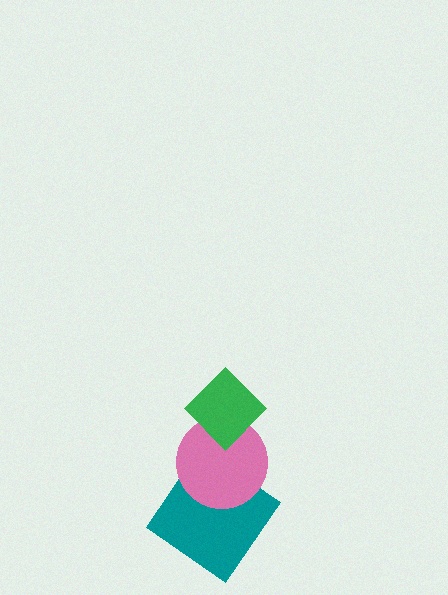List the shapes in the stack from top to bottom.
From top to bottom: the green diamond, the pink circle, the teal diamond.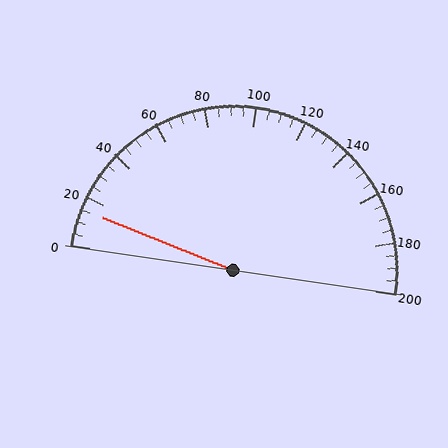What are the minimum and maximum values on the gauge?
The gauge ranges from 0 to 200.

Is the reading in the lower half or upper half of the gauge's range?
The reading is in the lower half of the range (0 to 200).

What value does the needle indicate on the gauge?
The needle indicates approximately 15.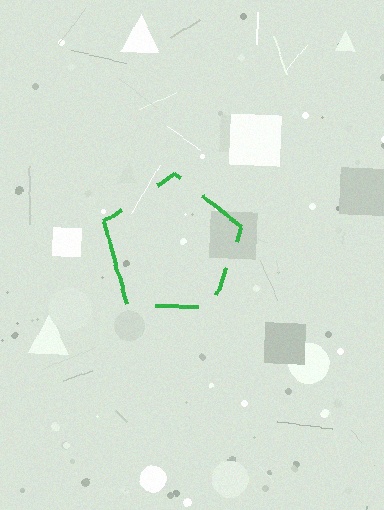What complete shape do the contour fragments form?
The contour fragments form a pentagon.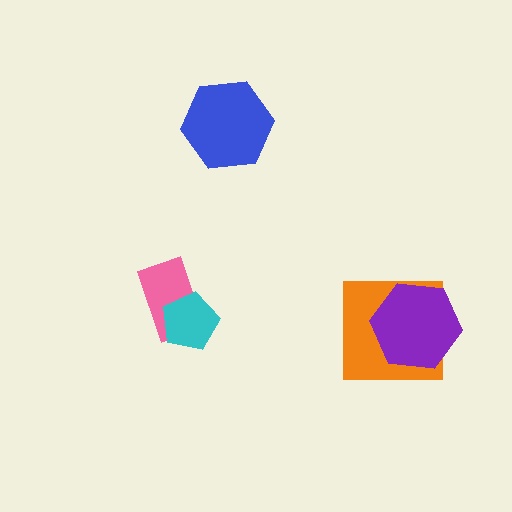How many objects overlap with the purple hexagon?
1 object overlaps with the purple hexagon.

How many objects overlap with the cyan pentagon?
1 object overlaps with the cyan pentagon.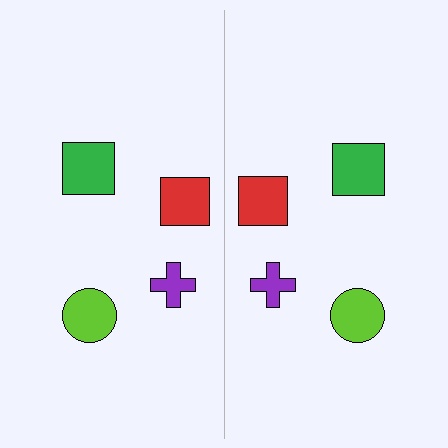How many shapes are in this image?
There are 8 shapes in this image.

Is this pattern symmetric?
Yes, this pattern has bilateral (reflection) symmetry.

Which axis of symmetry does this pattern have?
The pattern has a vertical axis of symmetry running through the center of the image.